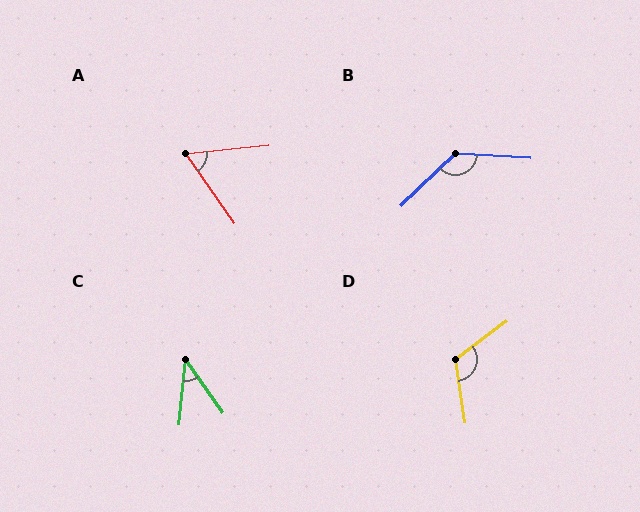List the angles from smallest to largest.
C (40°), A (61°), D (118°), B (133°).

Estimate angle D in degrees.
Approximately 118 degrees.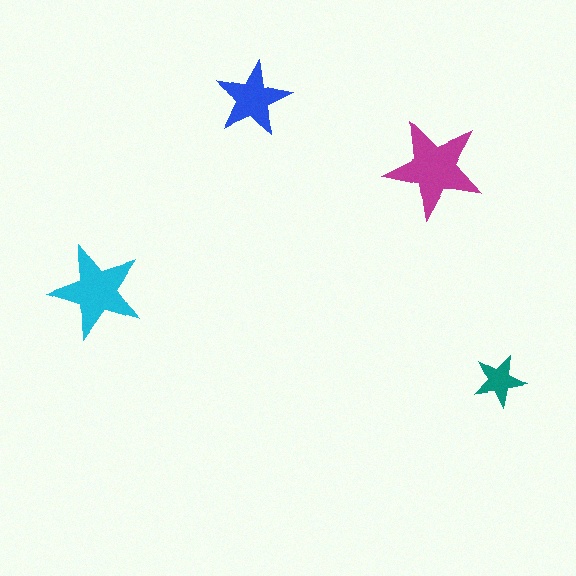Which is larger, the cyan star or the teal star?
The cyan one.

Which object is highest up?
The blue star is topmost.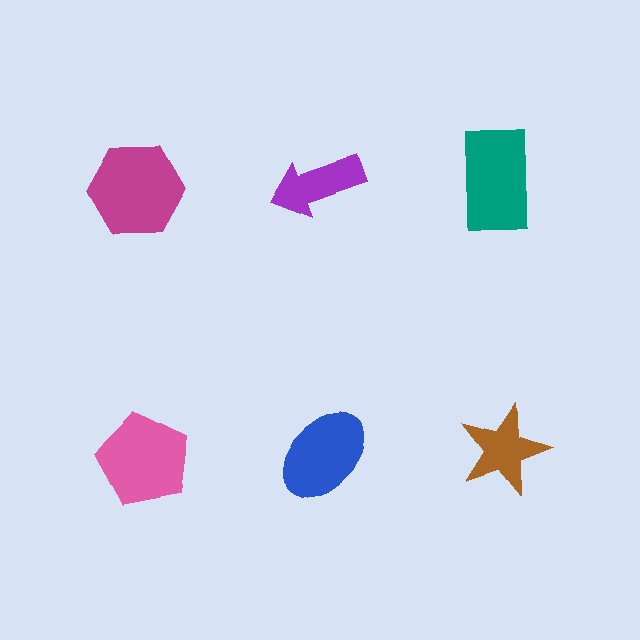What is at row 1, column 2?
A purple arrow.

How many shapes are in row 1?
3 shapes.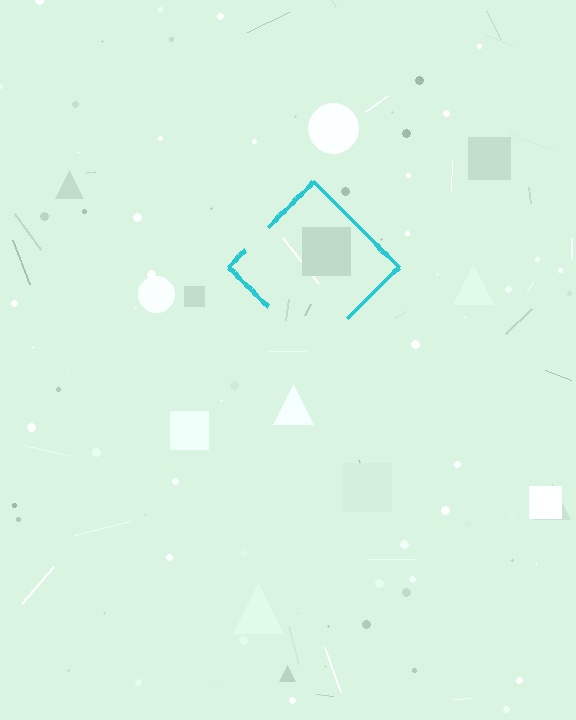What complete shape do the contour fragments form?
The contour fragments form a diamond.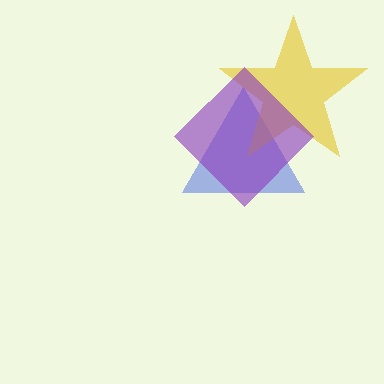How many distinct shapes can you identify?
There are 3 distinct shapes: a blue triangle, a yellow star, a purple diamond.